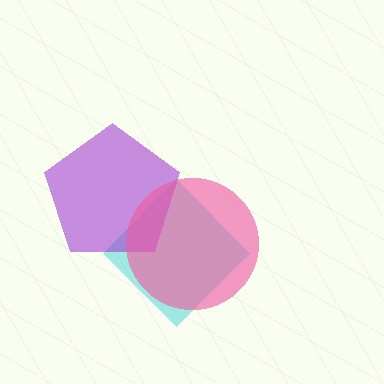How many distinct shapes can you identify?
There are 3 distinct shapes: a cyan diamond, a purple pentagon, a pink circle.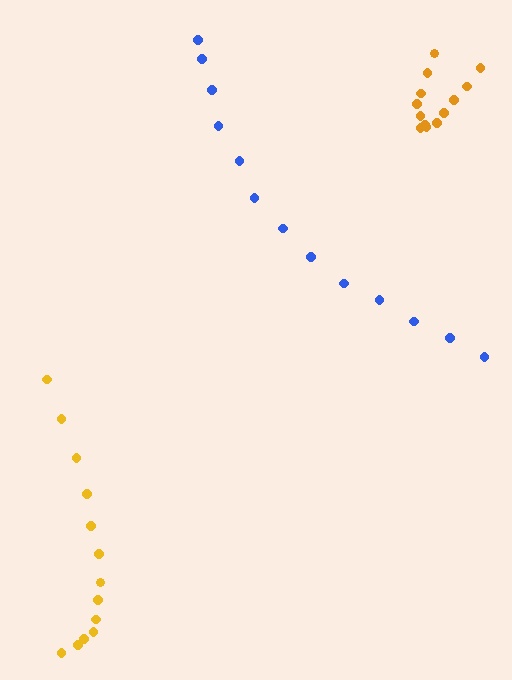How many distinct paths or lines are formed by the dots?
There are 3 distinct paths.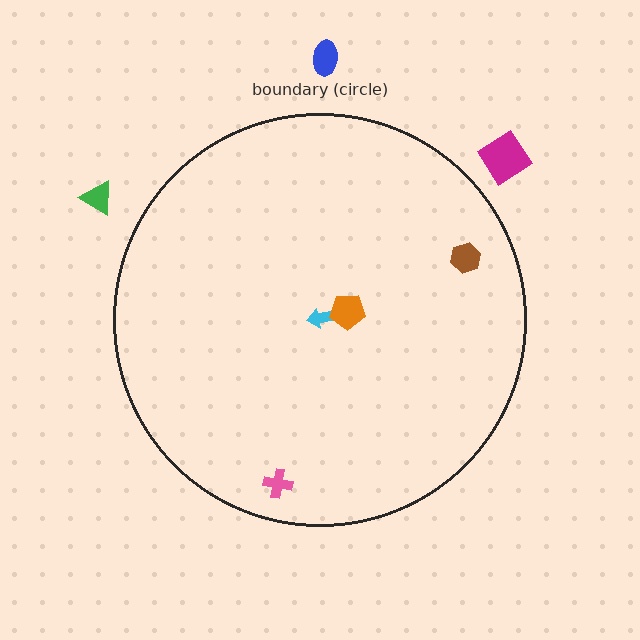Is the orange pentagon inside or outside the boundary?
Inside.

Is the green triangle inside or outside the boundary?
Outside.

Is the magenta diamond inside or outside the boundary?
Outside.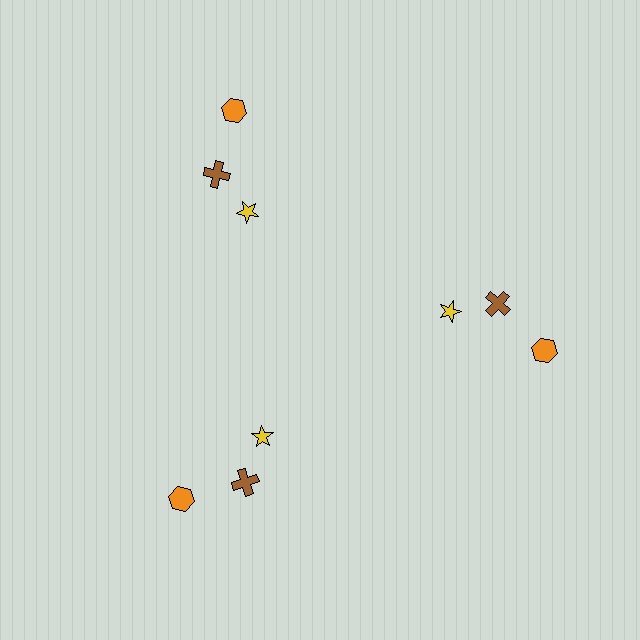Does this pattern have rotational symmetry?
Yes, this pattern has 3-fold rotational symmetry. It looks the same after rotating 120 degrees around the center.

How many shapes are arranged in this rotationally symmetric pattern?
There are 9 shapes, arranged in 3 groups of 3.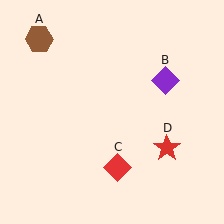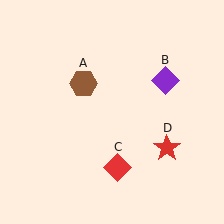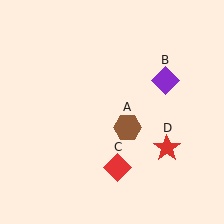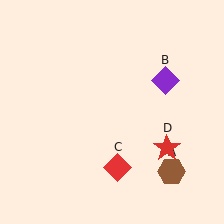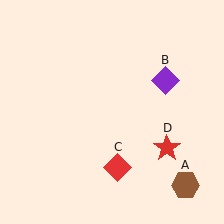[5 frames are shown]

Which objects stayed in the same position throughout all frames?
Purple diamond (object B) and red diamond (object C) and red star (object D) remained stationary.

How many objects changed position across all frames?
1 object changed position: brown hexagon (object A).